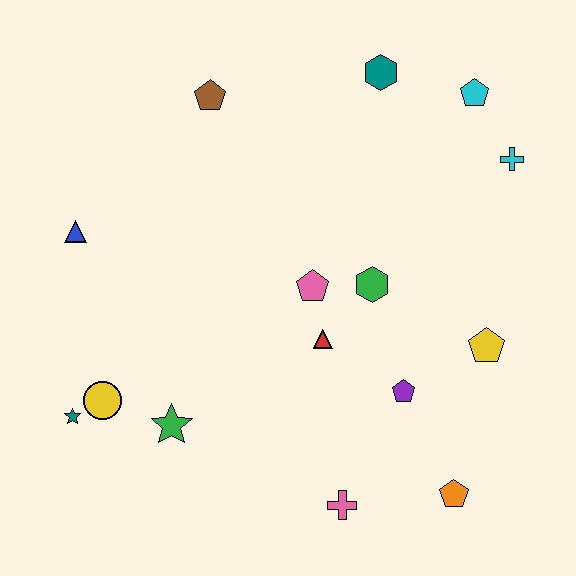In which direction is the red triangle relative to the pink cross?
The red triangle is above the pink cross.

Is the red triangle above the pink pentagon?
No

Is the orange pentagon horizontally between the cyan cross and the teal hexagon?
Yes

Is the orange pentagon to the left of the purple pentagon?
No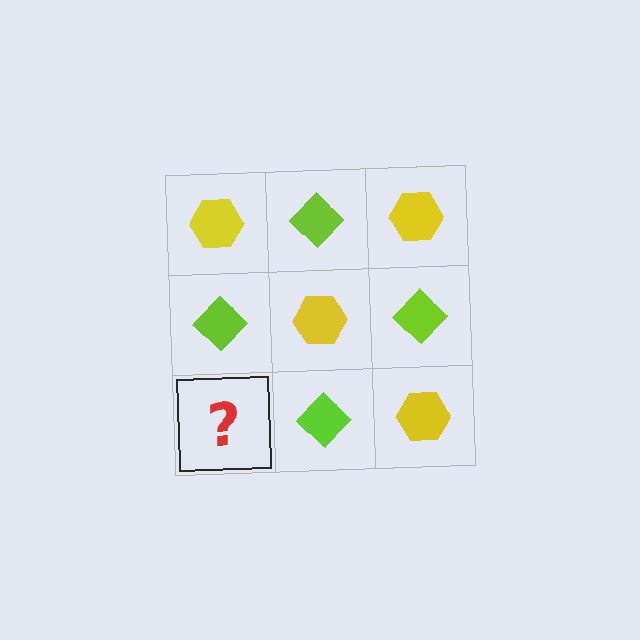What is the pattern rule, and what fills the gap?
The rule is that it alternates yellow hexagon and lime diamond in a checkerboard pattern. The gap should be filled with a yellow hexagon.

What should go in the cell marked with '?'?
The missing cell should contain a yellow hexagon.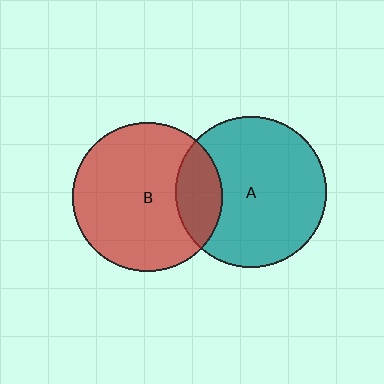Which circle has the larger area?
Circle A (teal).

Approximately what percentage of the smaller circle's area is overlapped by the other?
Approximately 20%.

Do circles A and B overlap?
Yes.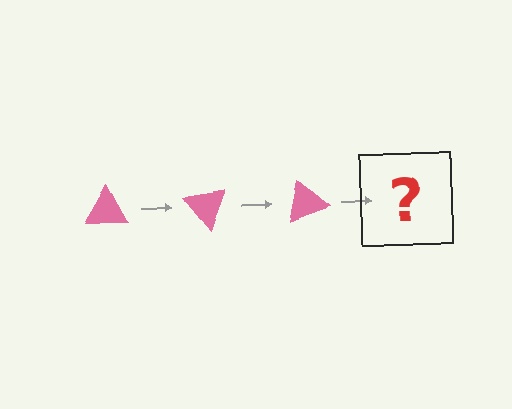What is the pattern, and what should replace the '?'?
The pattern is that the triangle rotates 50 degrees each step. The '?' should be a pink triangle rotated 150 degrees.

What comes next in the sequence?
The next element should be a pink triangle rotated 150 degrees.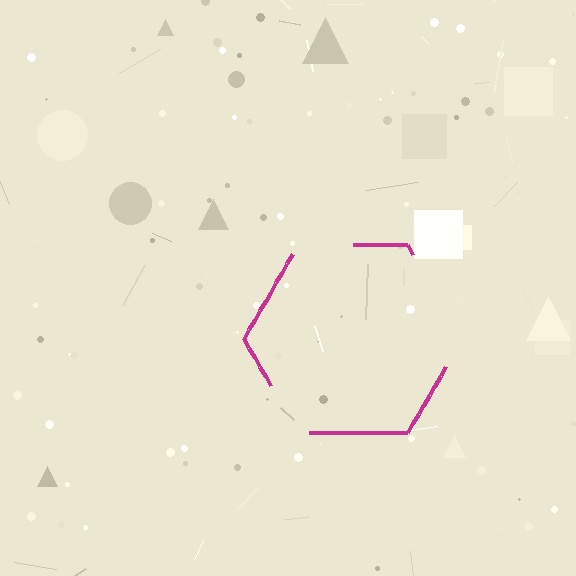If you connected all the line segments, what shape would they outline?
They would outline a hexagon.